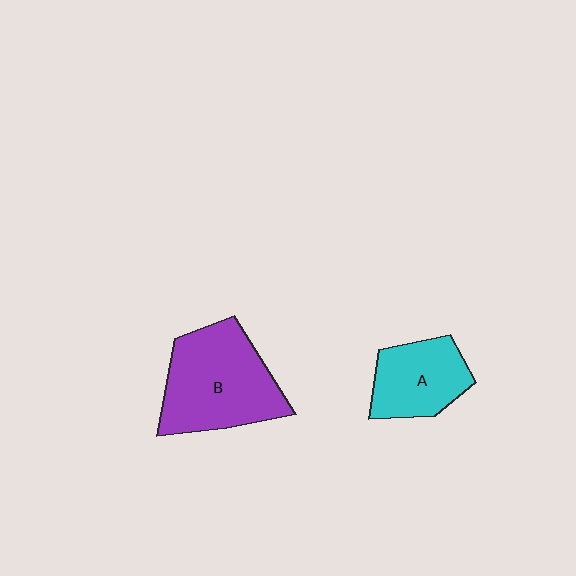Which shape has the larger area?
Shape B (purple).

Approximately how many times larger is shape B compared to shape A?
Approximately 1.6 times.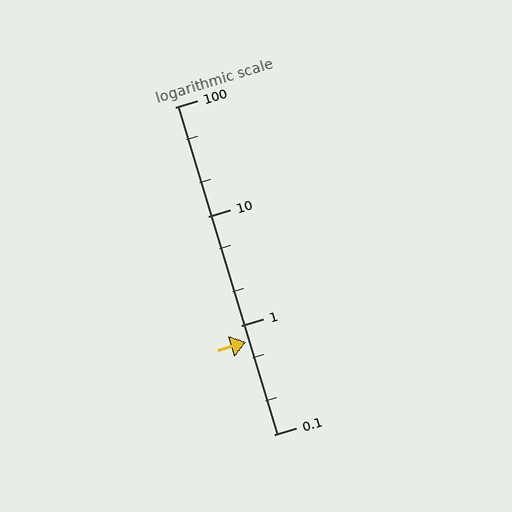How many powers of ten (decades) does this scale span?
The scale spans 3 decades, from 0.1 to 100.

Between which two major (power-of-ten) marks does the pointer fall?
The pointer is between 0.1 and 1.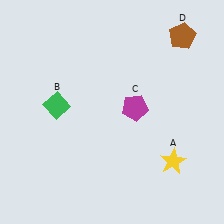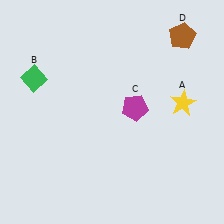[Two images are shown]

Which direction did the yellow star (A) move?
The yellow star (A) moved up.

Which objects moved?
The objects that moved are: the yellow star (A), the green diamond (B).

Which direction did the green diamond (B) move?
The green diamond (B) moved up.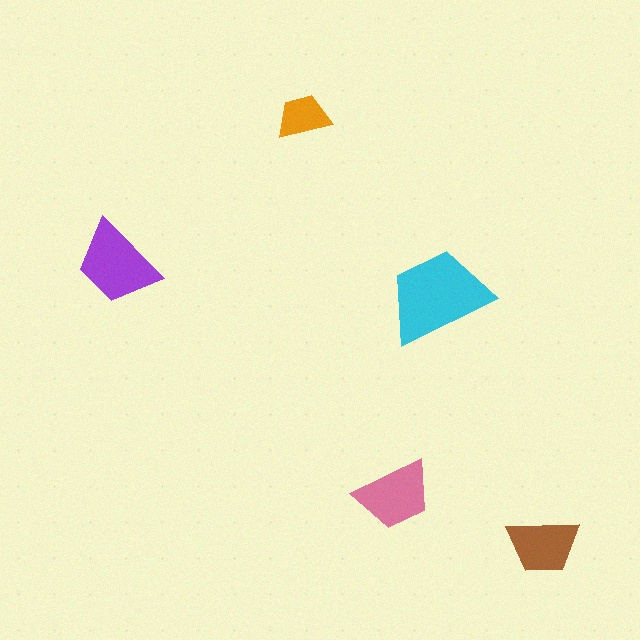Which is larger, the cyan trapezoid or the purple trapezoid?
The cyan one.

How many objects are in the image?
There are 5 objects in the image.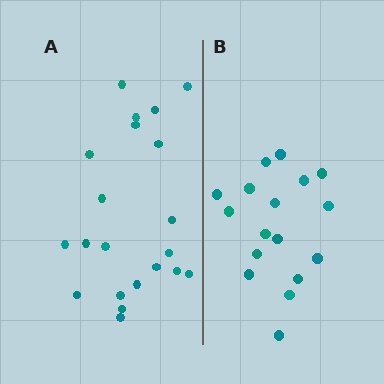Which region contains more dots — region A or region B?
Region A (the left region) has more dots.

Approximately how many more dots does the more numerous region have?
Region A has about 4 more dots than region B.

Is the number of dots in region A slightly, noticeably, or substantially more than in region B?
Region A has only slightly more — the two regions are fairly close. The ratio is roughly 1.2 to 1.